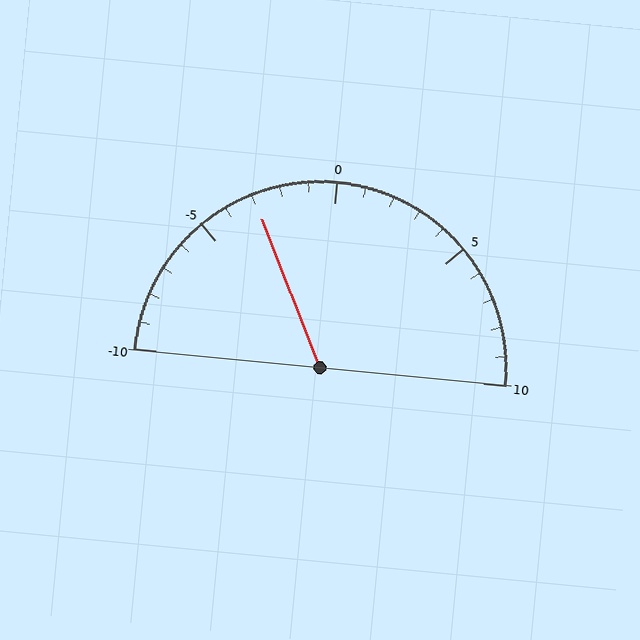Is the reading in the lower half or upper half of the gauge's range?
The reading is in the lower half of the range (-10 to 10).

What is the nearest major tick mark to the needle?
The nearest major tick mark is -5.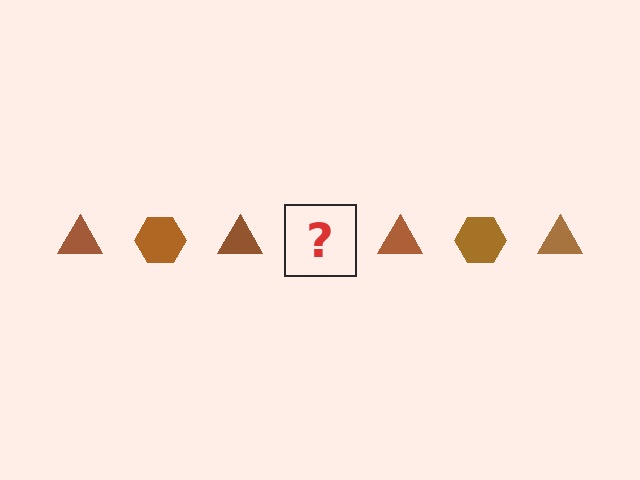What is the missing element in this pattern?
The missing element is a brown hexagon.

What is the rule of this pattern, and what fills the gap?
The rule is that the pattern cycles through triangle, hexagon shapes in brown. The gap should be filled with a brown hexagon.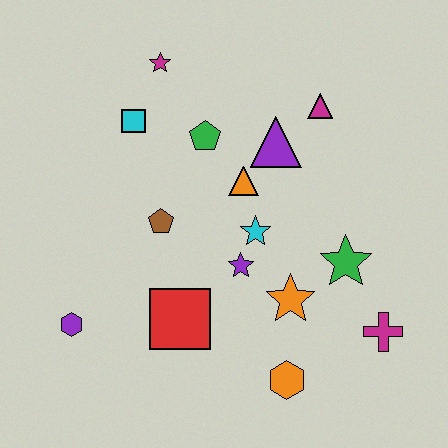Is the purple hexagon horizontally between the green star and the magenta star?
No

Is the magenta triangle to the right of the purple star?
Yes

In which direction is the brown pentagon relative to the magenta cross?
The brown pentagon is to the left of the magenta cross.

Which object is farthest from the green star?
The purple hexagon is farthest from the green star.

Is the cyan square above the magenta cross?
Yes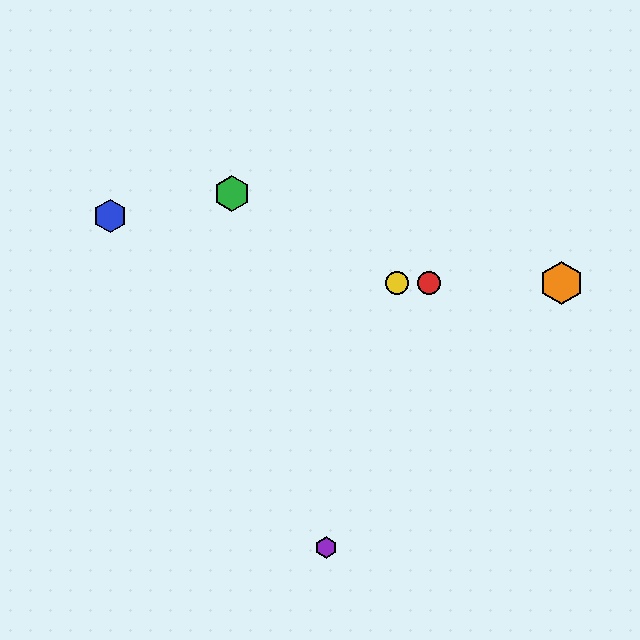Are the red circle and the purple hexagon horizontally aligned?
No, the red circle is at y≈283 and the purple hexagon is at y≈548.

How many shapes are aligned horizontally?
3 shapes (the red circle, the yellow circle, the orange hexagon) are aligned horizontally.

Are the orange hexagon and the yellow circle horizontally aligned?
Yes, both are at y≈283.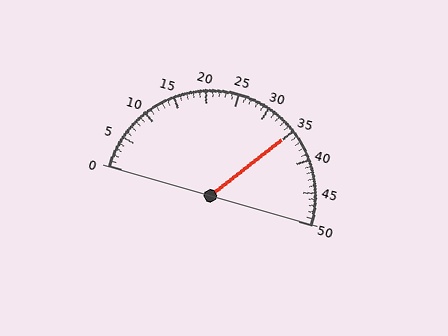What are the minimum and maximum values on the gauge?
The gauge ranges from 0 to 50.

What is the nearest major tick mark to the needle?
The nearest major tick mark is 35.